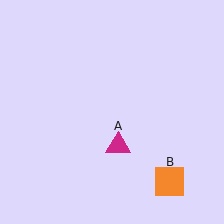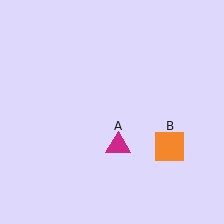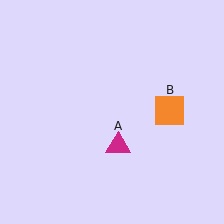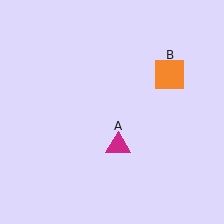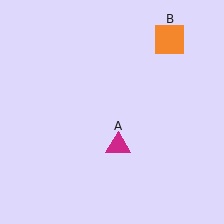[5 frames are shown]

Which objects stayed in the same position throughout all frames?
Magenta triangle (object A) remained stationary.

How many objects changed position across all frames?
1 object changed position: orange square (object B).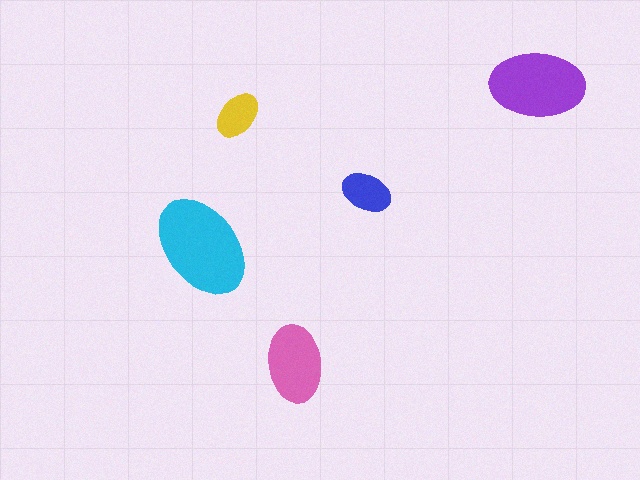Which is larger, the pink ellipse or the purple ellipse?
The purple one.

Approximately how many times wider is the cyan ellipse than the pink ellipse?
About 1.5 times wider.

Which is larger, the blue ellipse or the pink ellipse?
The pink one.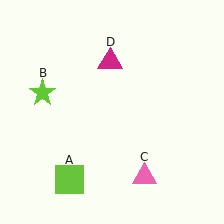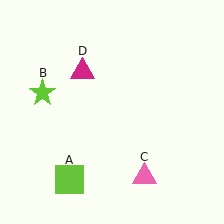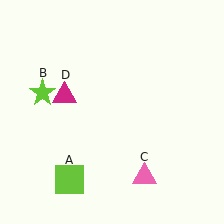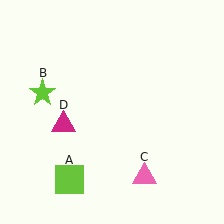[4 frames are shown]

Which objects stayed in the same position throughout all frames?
Lime square (object A) and lime star (object B) and pink triangle (object C) remained stationary.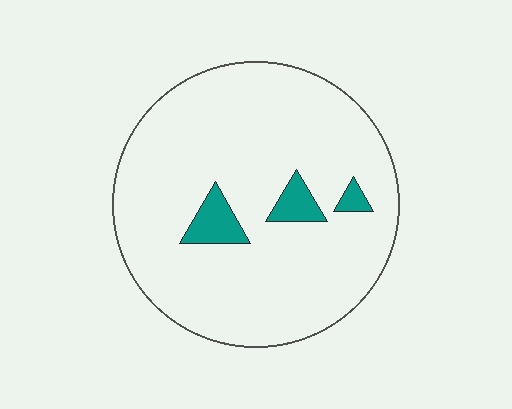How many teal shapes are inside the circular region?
3.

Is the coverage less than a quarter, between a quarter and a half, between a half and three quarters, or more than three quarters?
Less than a quarter.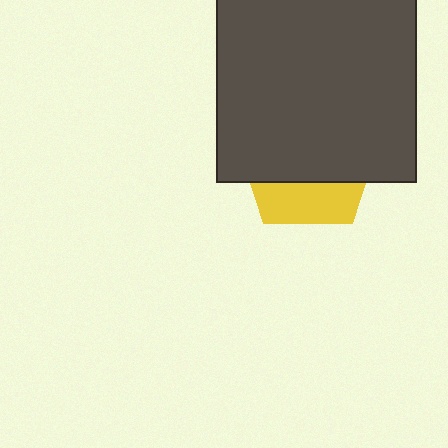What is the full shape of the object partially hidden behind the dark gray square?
The partially hidden object is a yellow pentagon.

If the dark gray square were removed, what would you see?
You would see the complete yellow pentagon.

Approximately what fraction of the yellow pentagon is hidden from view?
Roughly 70% of the yellow pentagon is hidden behind the dark gray square.